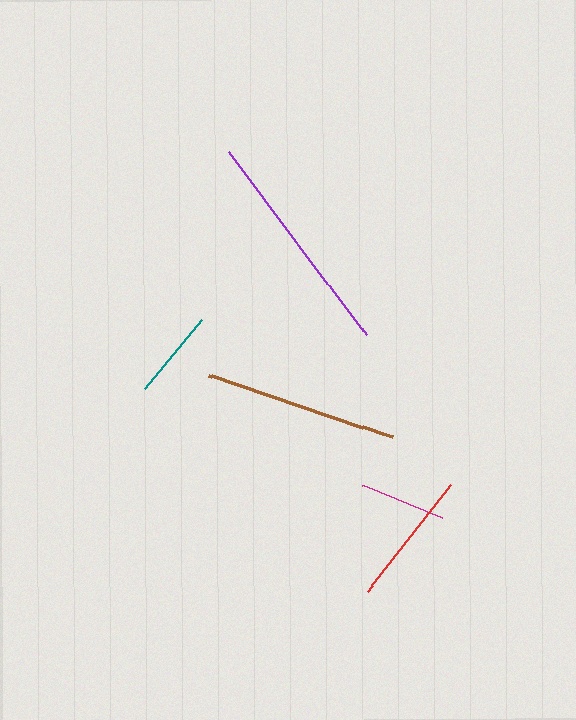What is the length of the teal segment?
The teal segment is approximately 90 pixels long.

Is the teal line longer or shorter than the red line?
The red line is longer than the teal line.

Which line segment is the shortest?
The magenta line is the shortest at approximately 86 pixels.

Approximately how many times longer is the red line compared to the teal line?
The red line is approximately 1.5 times the length of the teal line.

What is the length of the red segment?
The red segment is approximately 137 pixels long.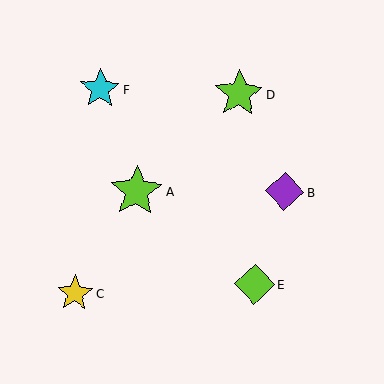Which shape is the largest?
The lime star (labeled A) is the largest.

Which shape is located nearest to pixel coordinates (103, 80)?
The cyan star (labeled F) at (100, 89) is nearest to that location.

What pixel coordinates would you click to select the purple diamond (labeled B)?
Click at (285, 191) to select the purple diamond B.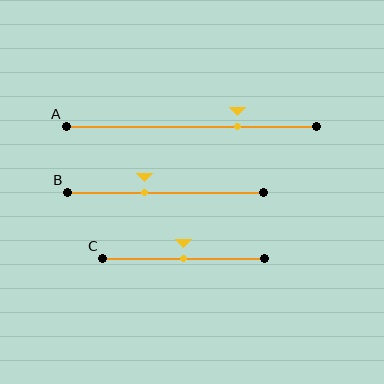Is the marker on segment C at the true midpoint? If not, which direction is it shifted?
Yes, the marker on segment C is at the true midpoint.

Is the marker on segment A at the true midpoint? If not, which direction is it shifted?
No, the marker on segment A is shifted to the right by about 18% of the segment length.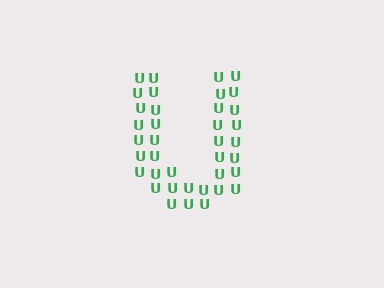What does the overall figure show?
The overall figure shows the letter U.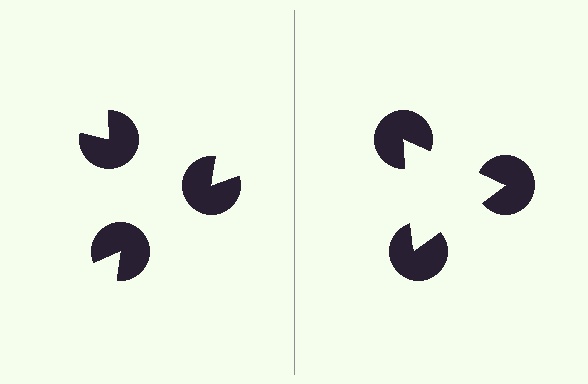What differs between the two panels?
The pac-man discs are positioned identically on both sides; only the wedge orientations differ. On the right they align to a triangle; on the left they are misaligned.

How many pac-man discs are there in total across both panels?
6 — 3 on each side.